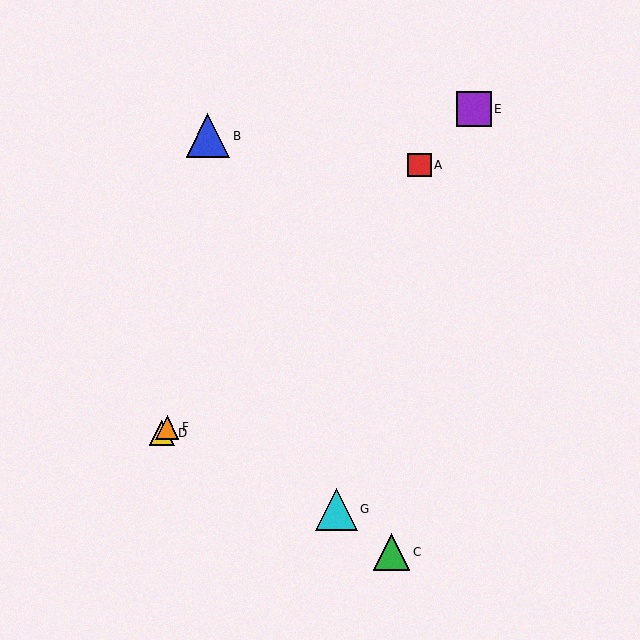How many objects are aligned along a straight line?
4 objects (A, D, E, F) are aligned along a straight line.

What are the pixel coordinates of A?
Object A is at (419, 165).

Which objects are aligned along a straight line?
Objects A, D, E, F are aligned along a straight line.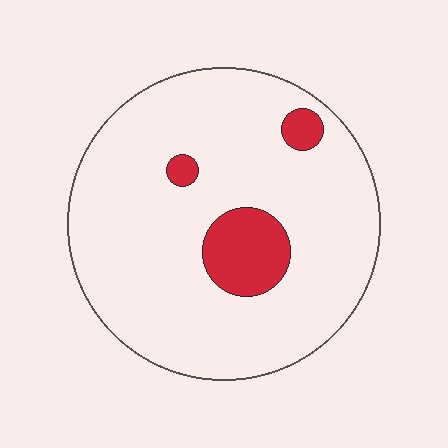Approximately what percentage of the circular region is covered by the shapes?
Approximately 10%.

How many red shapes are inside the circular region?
3.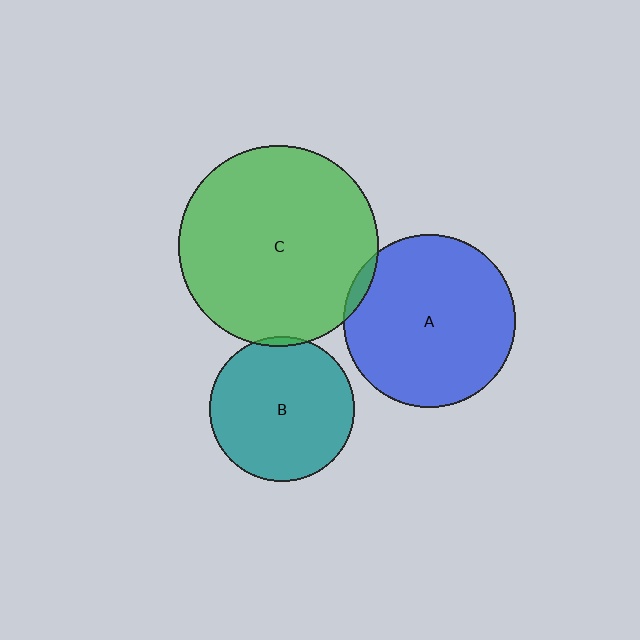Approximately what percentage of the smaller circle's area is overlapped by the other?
Approximately 5%.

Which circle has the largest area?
Circle C (green).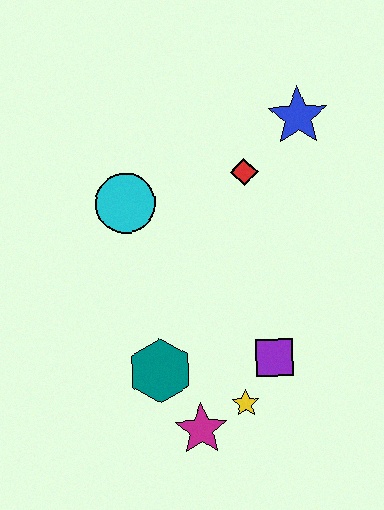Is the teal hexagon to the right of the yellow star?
No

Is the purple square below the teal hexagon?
No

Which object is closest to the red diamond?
The blue star is closest to the red diamond.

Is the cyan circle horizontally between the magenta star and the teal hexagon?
No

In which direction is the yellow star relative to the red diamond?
The yellow star is below the red diamond.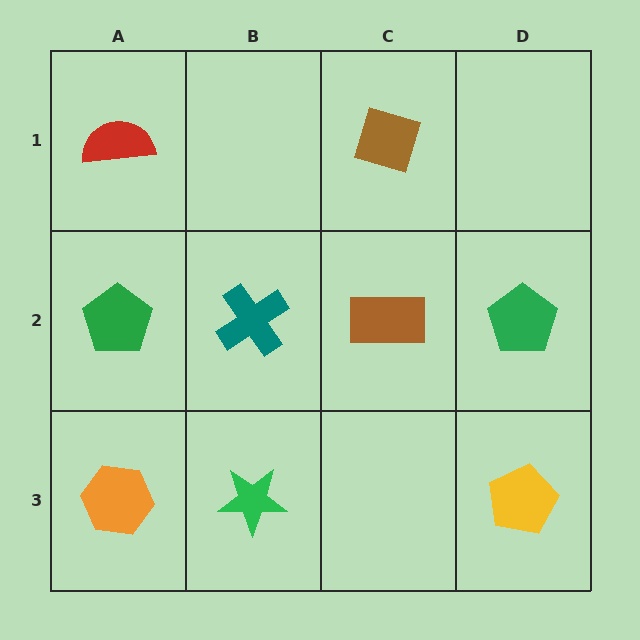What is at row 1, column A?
A red semicircle.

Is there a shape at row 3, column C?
No, that cell is empty.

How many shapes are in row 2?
4 shapes.